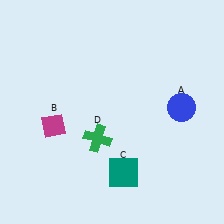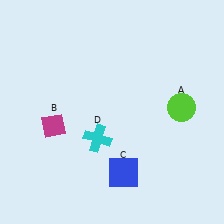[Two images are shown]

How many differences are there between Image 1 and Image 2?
There are 3 differences between the two images.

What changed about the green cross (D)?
In Image 1, D is green. In Image 2, it changed to cyan.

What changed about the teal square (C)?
In Image 1, C is teal. In Image 2, it changed to blue.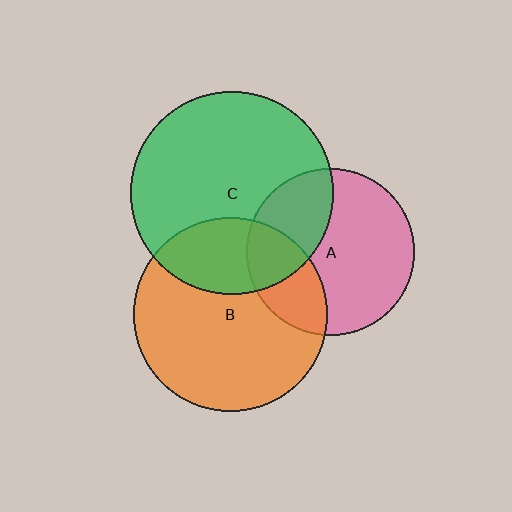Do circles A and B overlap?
Yes.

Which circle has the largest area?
Circle C (green).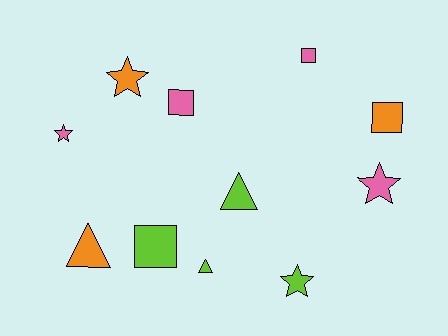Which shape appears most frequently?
Star, with 4 objects.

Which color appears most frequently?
Pink, with 4 objects.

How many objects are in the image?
There are 11 objects.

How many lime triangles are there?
There are 2 lime triangles.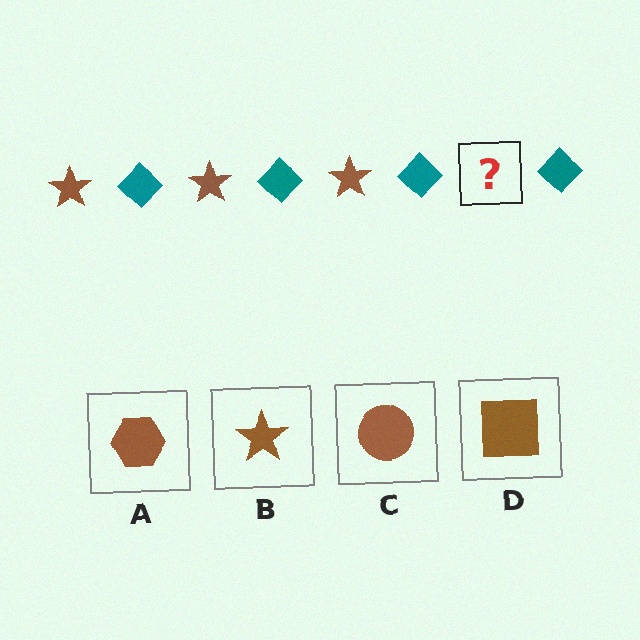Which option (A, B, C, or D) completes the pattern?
B.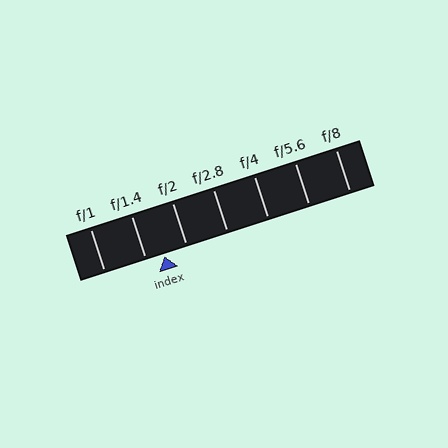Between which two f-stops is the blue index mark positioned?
The index mark is between f/1.4 and f/2.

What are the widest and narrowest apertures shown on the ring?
The widest aperture shown is f/1 and the narrowest is f/8.